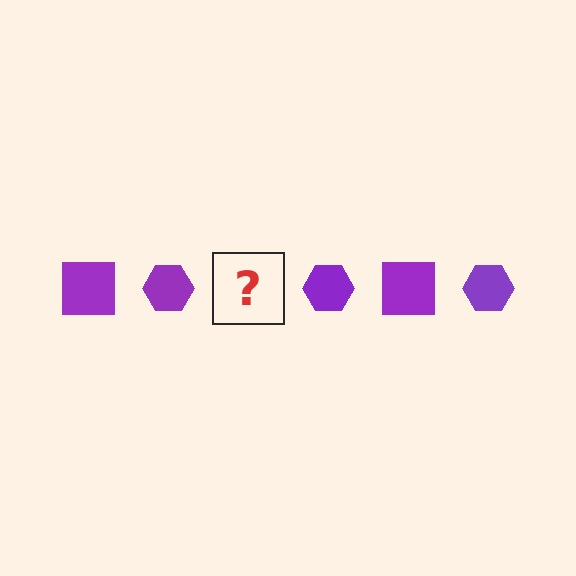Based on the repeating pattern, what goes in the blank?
The blank should be a purple square.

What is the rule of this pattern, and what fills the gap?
The rule is that the pattern cycles through square, hexagon shapes in purple. The gap should be filled with a purple square.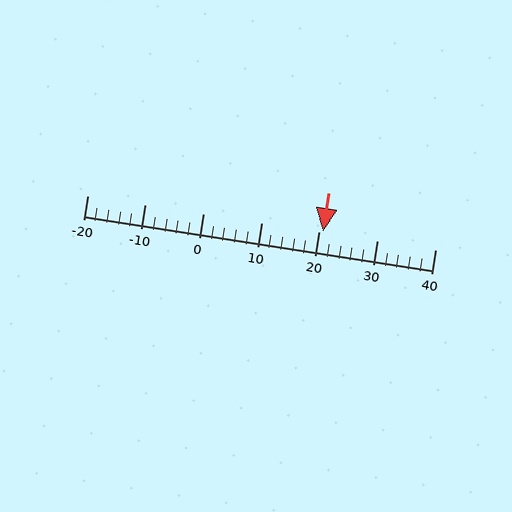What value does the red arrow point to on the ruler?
The red arrow points to approximately 21.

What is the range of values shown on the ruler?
The ruler shows values from -20 to 40.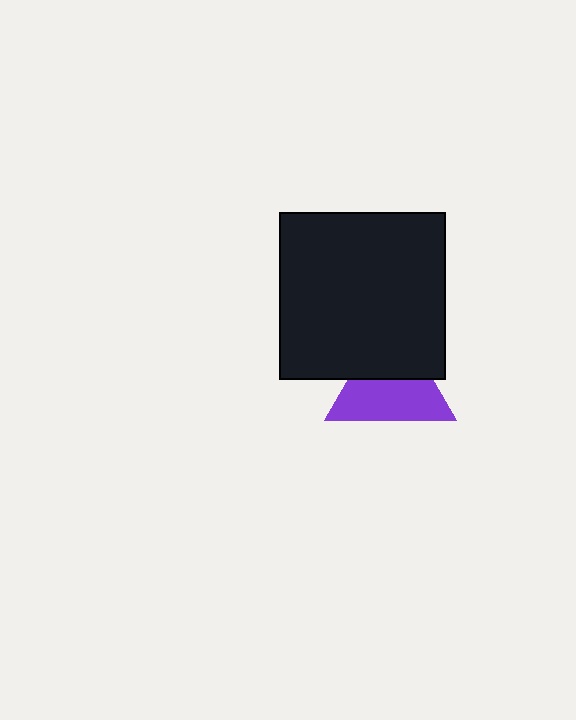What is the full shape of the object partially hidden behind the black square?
The partially hidden object is a purple triangle.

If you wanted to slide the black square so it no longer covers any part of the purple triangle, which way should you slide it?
Slide it up — that is the most direct way to separate the two shapes.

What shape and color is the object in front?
The object in front is a black square.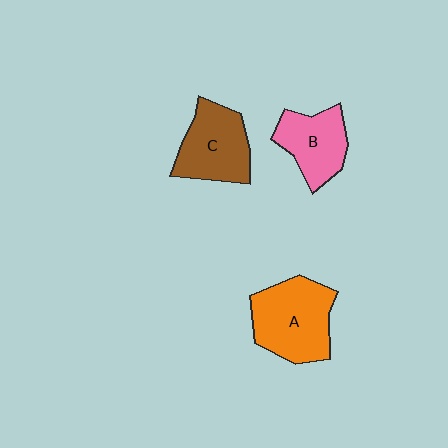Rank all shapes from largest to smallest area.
From largest to smallest: A (orange), C (brown), B (pink).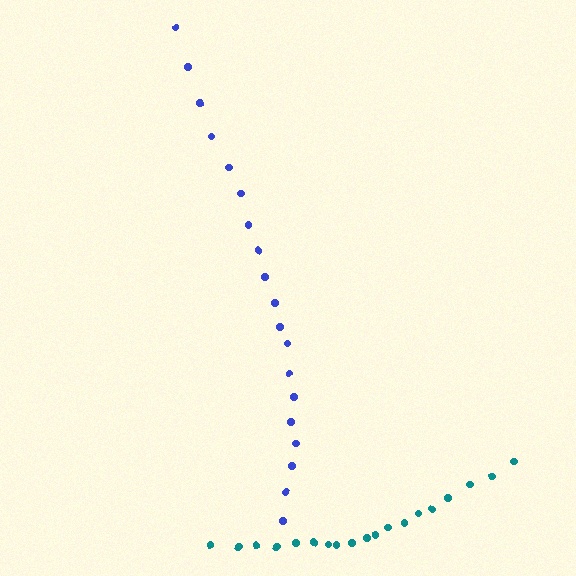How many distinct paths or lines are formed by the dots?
There are 2 distinct paths.